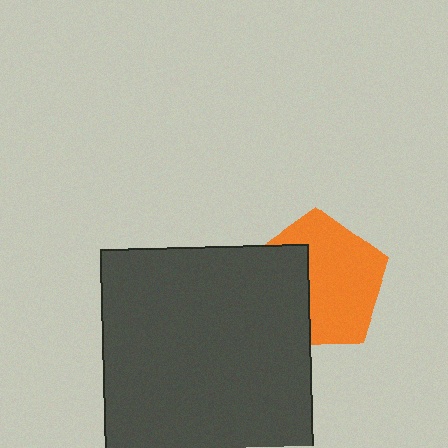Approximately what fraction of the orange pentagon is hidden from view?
Roughly 38% of the orange pentagon is hidden behind the dark gray square.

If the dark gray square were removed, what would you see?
You would see the complete orange pentagon.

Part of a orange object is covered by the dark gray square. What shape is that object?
It is a pentagon.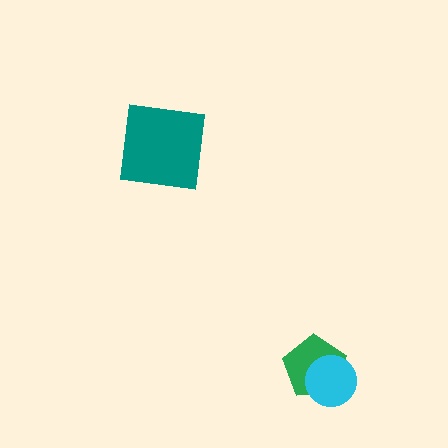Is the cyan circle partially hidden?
No, no other shape covers it.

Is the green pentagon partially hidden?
Yes, it is partially covered by another shape.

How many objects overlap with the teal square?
0 objects overlap with the teal square.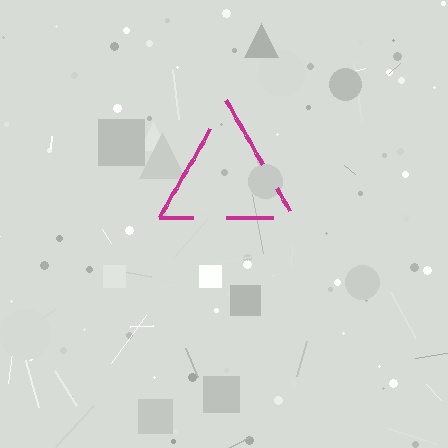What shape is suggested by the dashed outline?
The dashed outline suggests a triangle.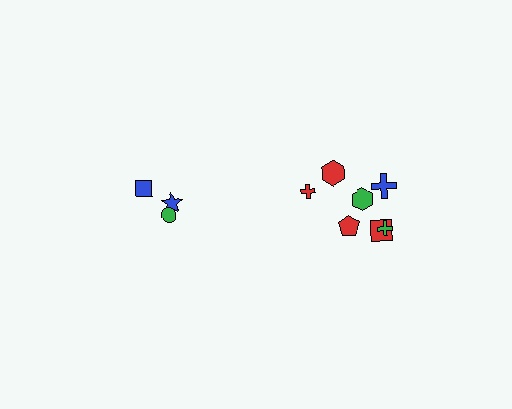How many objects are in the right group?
There are 7 objects.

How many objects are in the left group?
There are 3 objects.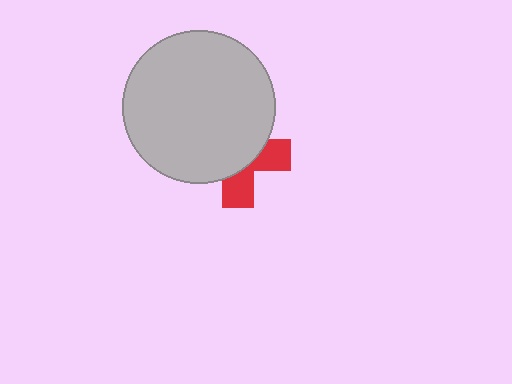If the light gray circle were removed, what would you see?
You would see the complete red cross.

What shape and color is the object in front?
The object in front is a light gray circle.